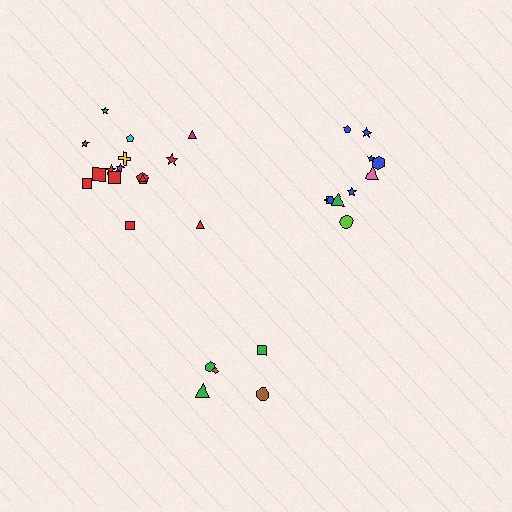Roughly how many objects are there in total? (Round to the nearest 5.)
Roughly 30 objects in total.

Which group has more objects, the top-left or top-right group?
The top-left group.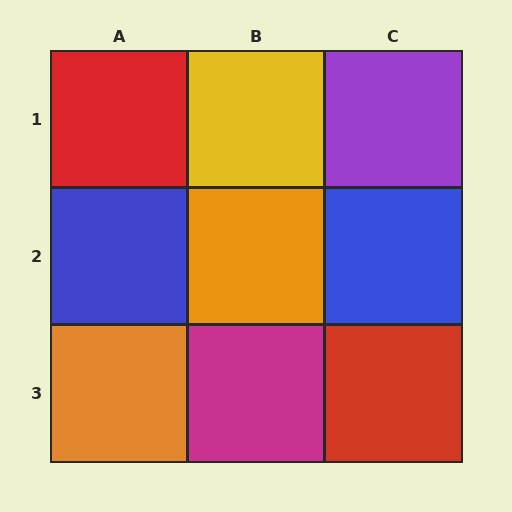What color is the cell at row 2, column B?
Orange.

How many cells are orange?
2 cells are orange.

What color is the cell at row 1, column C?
Purple.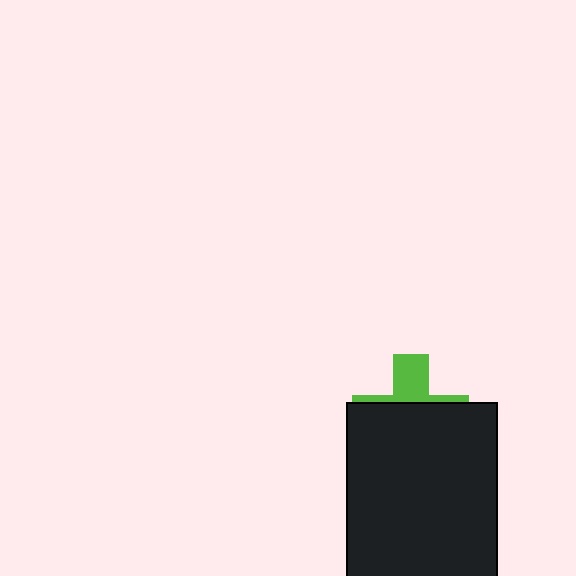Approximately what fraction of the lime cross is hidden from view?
Roughly 69% of the lime cross is hidden behind the black rectangle.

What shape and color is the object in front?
The object in front is a black rectangle.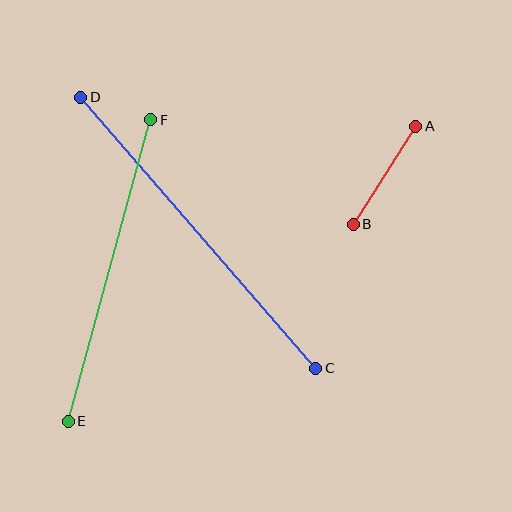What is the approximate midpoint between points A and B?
The midpoint is at approximately (385, 175) pixels.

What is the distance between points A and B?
The distance is approximately 116 pixels.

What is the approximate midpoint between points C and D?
The midpoint is at approximately (198, 233) pixels.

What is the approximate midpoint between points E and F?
The midpoint is at approximately (110, 271) pixels.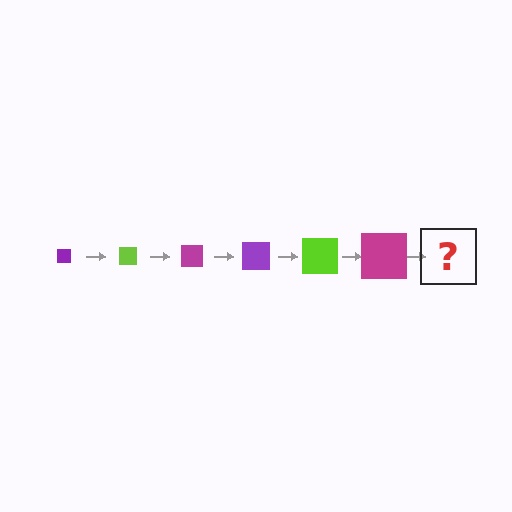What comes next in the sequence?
The next element should be a purple square, larger than the previous one.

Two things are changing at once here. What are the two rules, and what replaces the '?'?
The two rules are that the square grows larger each step and the color cycles through purple, lime, and magenta. The '?' should be a purple square, larger than the previous one.